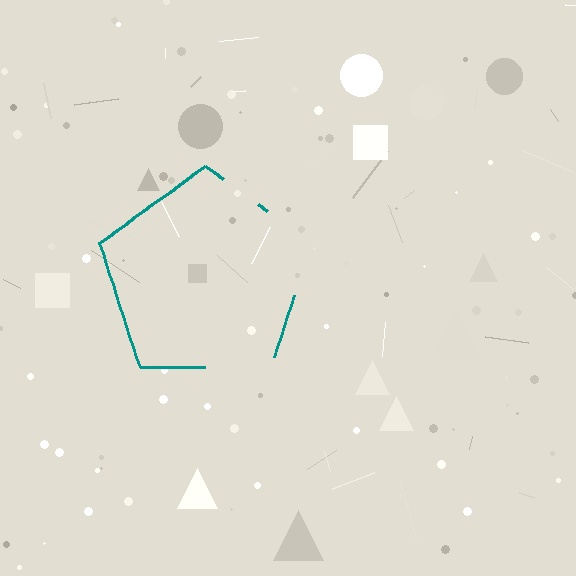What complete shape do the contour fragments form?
The contour fragments form a pentagon.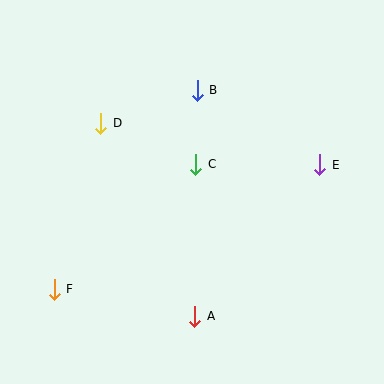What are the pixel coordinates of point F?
Point F is at (54, 289).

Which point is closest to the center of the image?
Point C at (196, 164) is closest to the center.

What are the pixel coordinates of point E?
Point E is at (320, 165).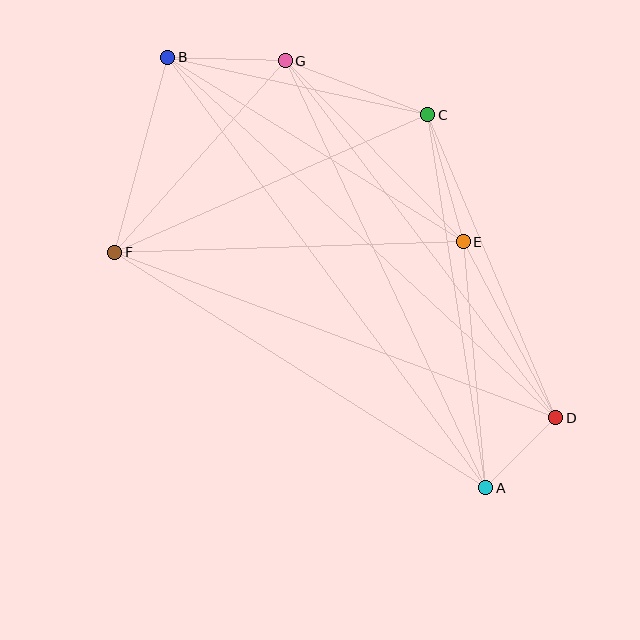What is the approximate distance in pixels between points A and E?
The distance between A and E is approximately 247 pixels.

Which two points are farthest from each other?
Points A and B are farthest from each other.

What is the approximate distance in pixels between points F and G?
The distance between F and G is approximately 256 pixels.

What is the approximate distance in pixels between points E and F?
The distance between E and F is approximately 349 pixels.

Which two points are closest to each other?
Points A and D are closest to each other.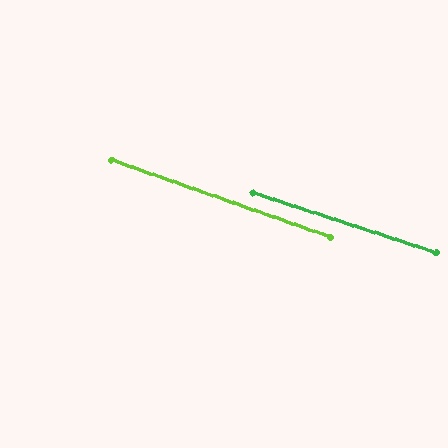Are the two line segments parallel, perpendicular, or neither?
Parallel — their directions differ by only 1.2°.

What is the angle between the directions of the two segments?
Approximately 1 degree.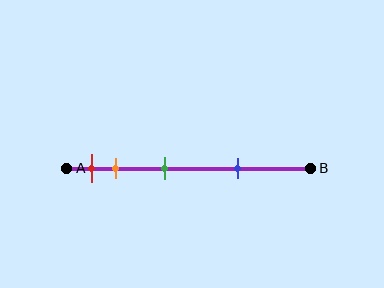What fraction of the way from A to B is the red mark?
The red mark is approximately 10% (0.1) of the way from A to B.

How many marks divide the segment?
There are 4 marks dividing the segment.